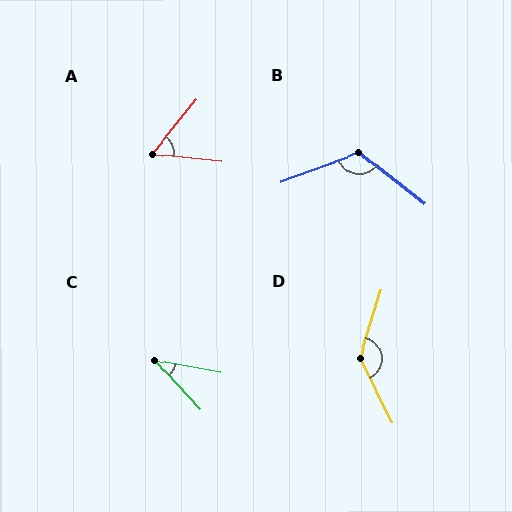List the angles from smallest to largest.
C (37°), A (57°), B (122°), D (136°).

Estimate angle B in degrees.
Approximately 122 degrees.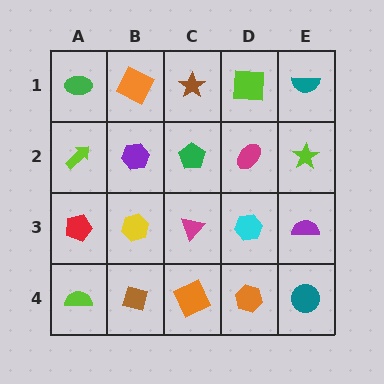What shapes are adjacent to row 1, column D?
A magenta ellipse (row 2, column D), a brown star (row 1, column C), a teal semicircle (row 1, column E).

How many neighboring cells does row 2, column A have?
3.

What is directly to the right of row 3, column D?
A purple semicircle.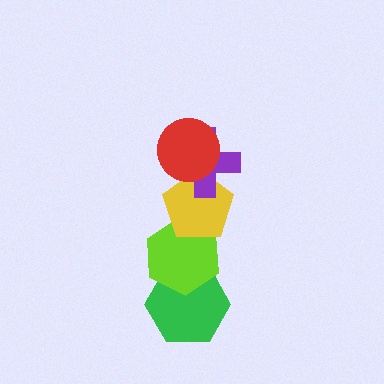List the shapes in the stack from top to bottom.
From top to bottom: the red circle, the purple cross, the yellow pentagon, the lime hexagon, the green hexagon.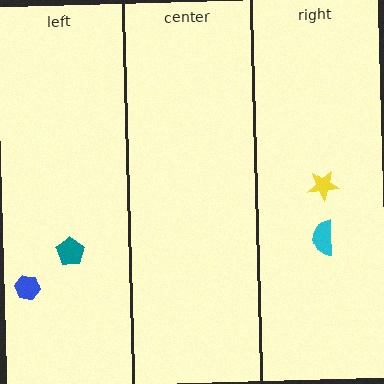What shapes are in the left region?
The blue hexagon, the teal pentagon.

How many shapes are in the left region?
2.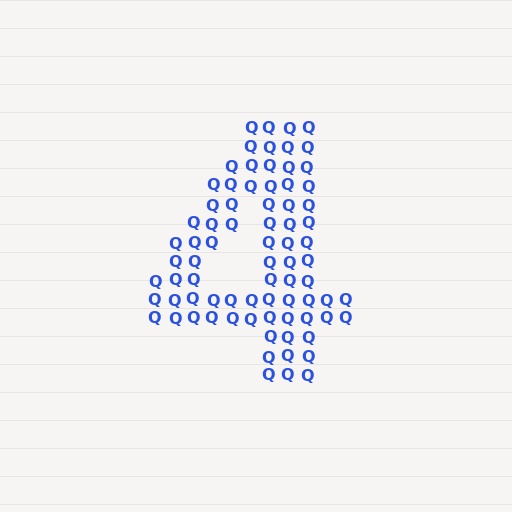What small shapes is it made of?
It is made of small letter Q's.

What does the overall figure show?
The overall figure shows the digit 4.